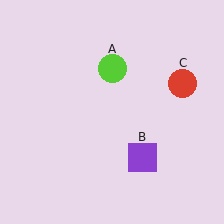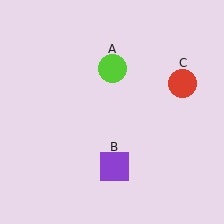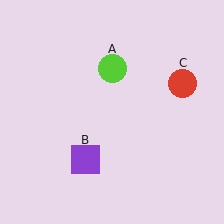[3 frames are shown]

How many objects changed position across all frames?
1 object changed position: purple square (object B).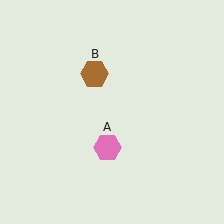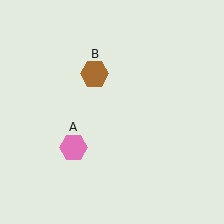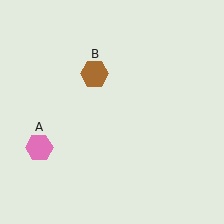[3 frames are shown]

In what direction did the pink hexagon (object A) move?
The pink hexagon (object A) moved left.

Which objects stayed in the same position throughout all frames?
Brown hexagon (object B) remained stationary.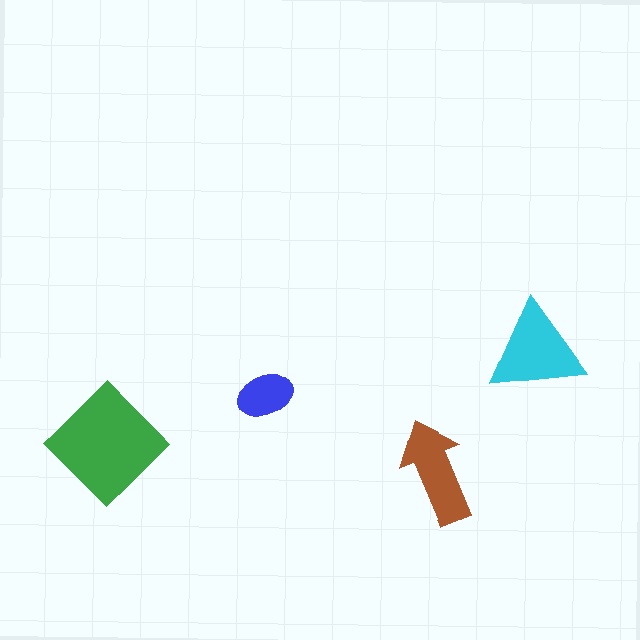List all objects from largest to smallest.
The green diamond, the cyan triangle, the brown arrow, the blue ellipse.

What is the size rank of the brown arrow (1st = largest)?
3rd.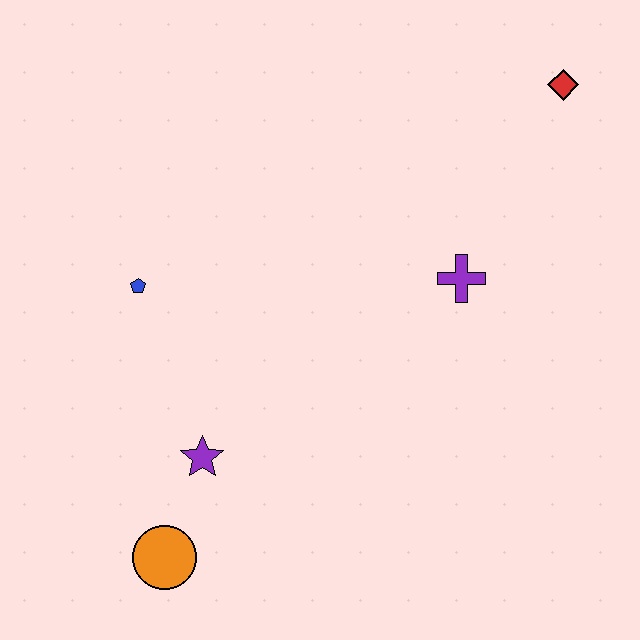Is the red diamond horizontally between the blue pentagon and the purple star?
No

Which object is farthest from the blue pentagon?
The red diamond is farthest from the blue pentagon.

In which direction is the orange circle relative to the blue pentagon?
The orange circle is below the blue pentagon.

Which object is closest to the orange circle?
The purple star is closest to the orange circle.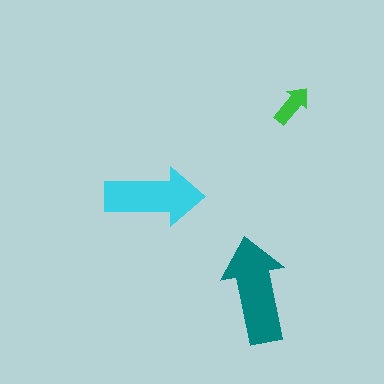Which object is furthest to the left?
The cyan arrow is leftmost.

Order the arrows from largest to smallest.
the teal one, the cyan one, the green one.